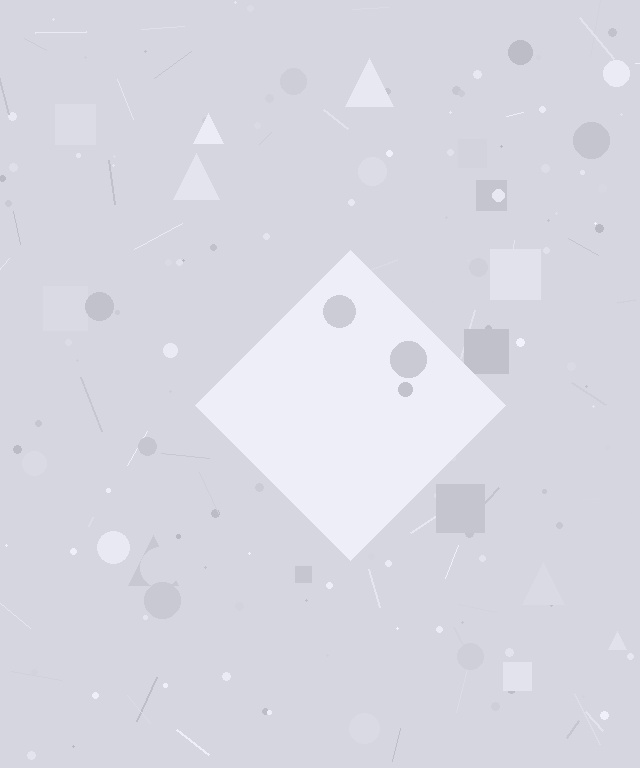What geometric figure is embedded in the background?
A diamond is embedded in the background.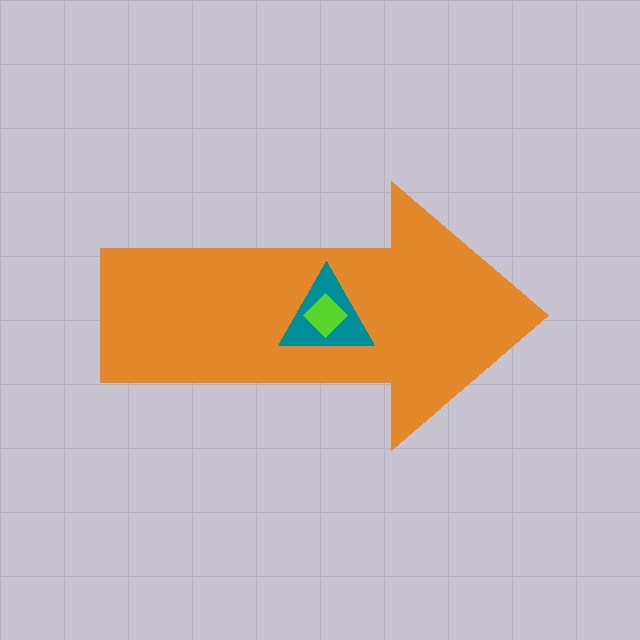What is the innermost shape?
The lime diamond.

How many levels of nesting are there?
3.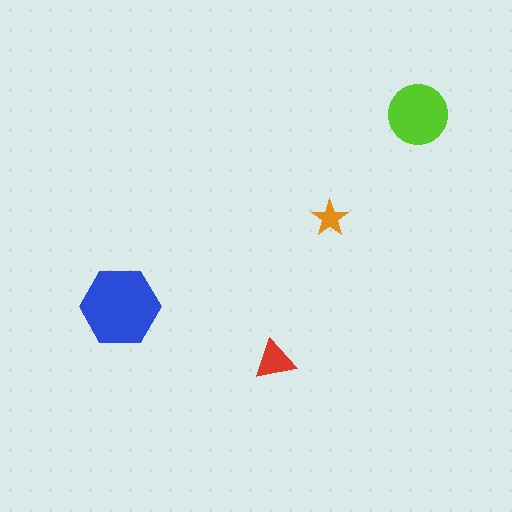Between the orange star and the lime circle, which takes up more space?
The lime circle.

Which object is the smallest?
The orange star.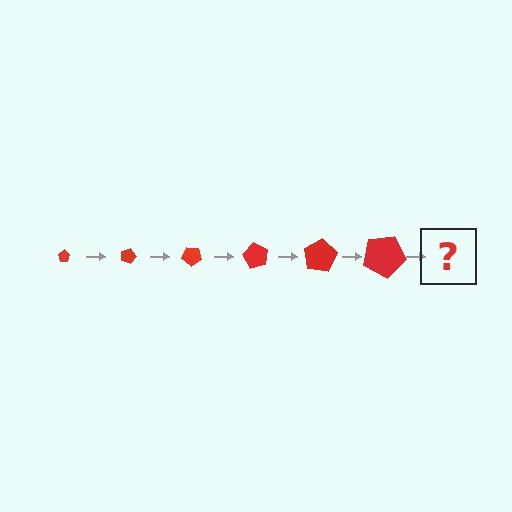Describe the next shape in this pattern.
It should be a pentagon, larger than the previous one and rotated 120 degrees from the start.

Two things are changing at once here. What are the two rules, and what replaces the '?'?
The two rules are that the pentagon grows larger each step and it rotates 20 degrees each step. The '?' should be a pentagon, larger than the previous one and rotated 120 degrees from the start.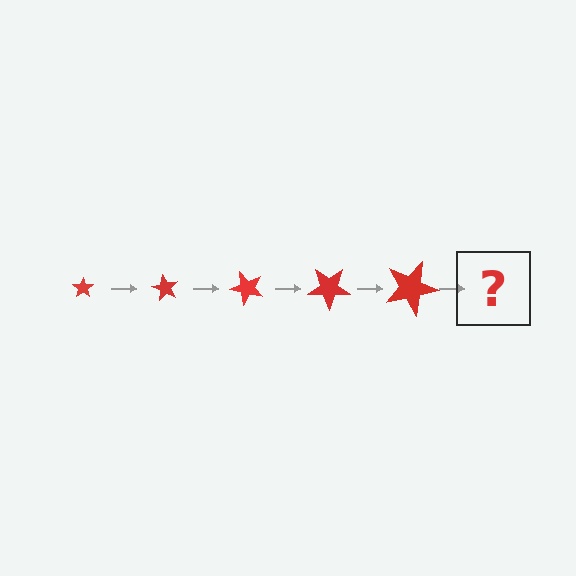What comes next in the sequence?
The next element should be a star, larger than the previous one and rotated 300 degrees from the start.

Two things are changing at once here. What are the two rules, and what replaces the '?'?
The two rules are that the star grows larger each step and it rotates 60 degrees each step. The '?' should be a star, larger than the previous one and rotated 300 degrees from the start.